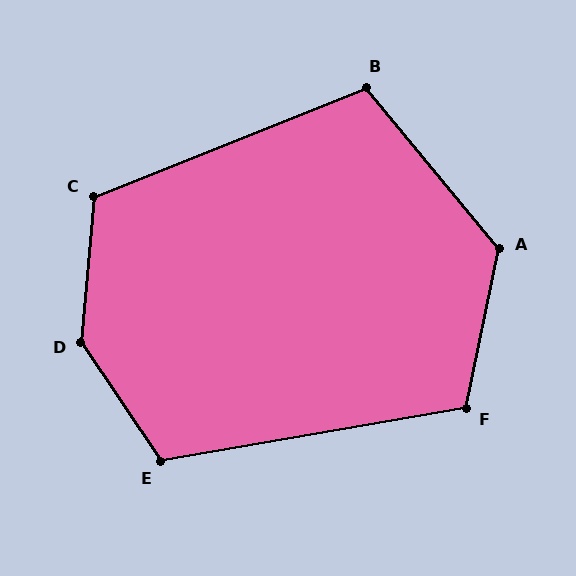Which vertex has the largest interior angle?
D, at approximately 141 degrees.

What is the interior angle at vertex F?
Approximately 112 degrees (obtuse).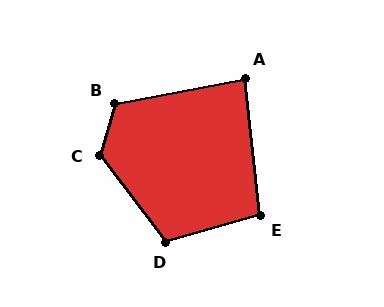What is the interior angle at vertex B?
Approximately 116 degrees (obtuse).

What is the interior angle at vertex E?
Approximately 99 degrees (obtuse).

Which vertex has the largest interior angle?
C, at approximately 127 degrees.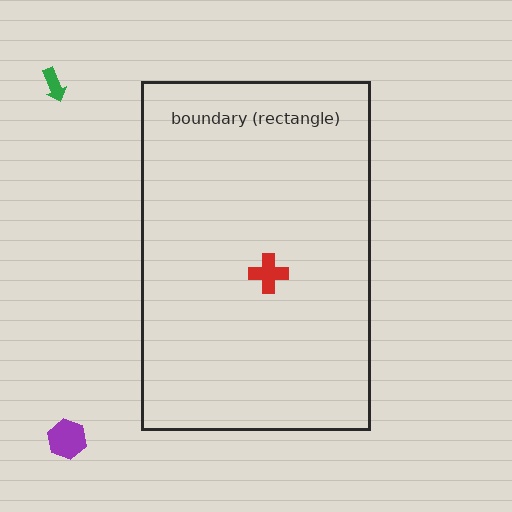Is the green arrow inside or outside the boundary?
Outside.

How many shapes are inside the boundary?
1 inside, 2 outside.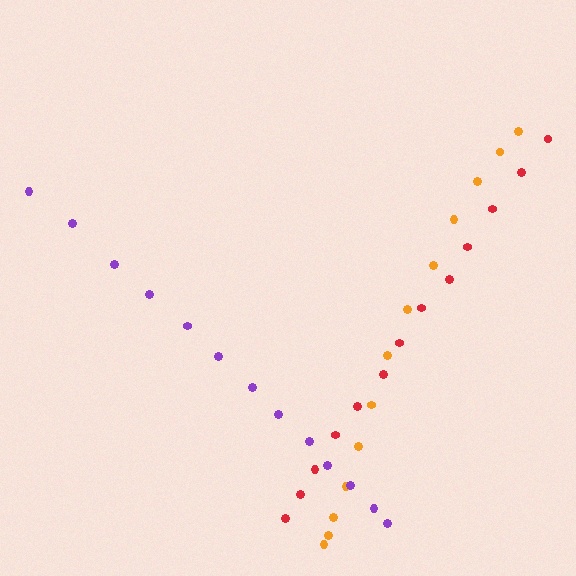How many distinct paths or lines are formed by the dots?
There are 3 distinct paths.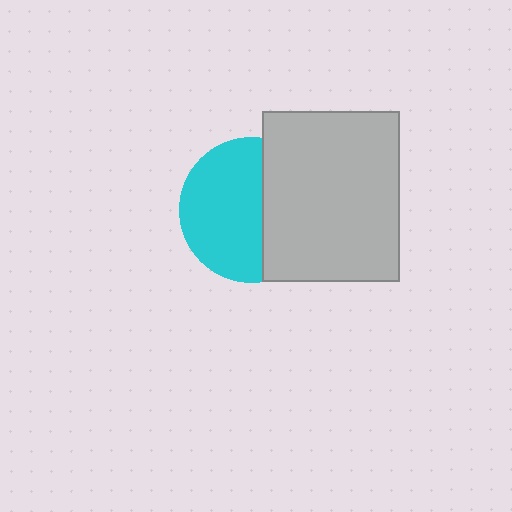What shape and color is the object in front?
The object in front is a light gray rectangle.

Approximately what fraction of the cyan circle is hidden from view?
Roughly 42% of the cyan circle is hidden behind the light gray rectangle.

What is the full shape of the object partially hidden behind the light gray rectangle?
The partially hidden object is a cyan circle.